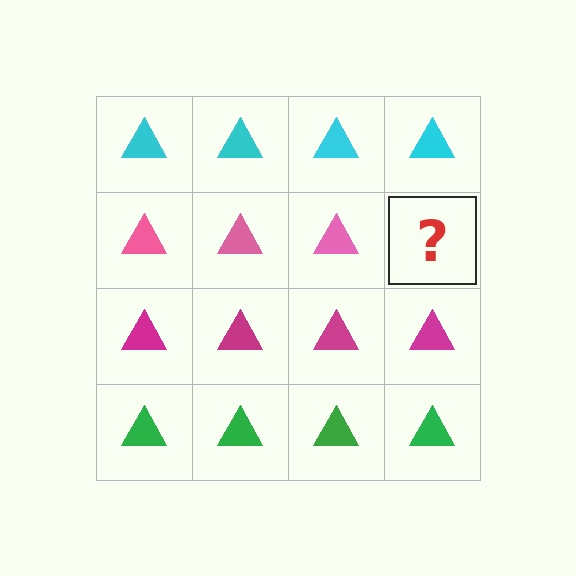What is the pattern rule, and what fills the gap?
The rule is that each row has a consistent color. The gap should be filled with a pink triangle.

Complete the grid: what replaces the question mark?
The question mark should be replaced with a pink triangle.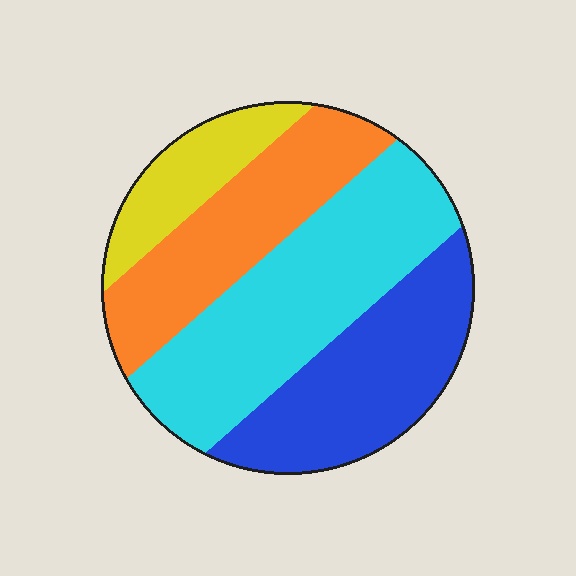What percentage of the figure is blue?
Blue covers 27% of the figure.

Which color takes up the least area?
Yellow, at roughly 10%.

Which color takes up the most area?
Cyan, at roughly 35%.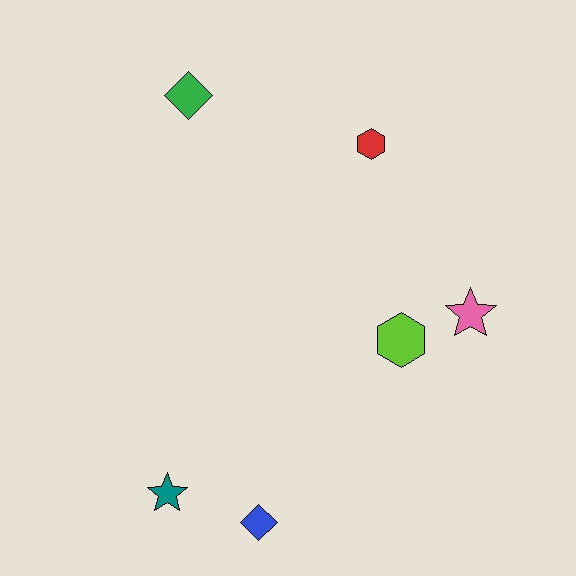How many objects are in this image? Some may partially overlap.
There are 6 objects.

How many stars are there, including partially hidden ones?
There are 2 stars.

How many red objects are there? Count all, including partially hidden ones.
There is 1 red object.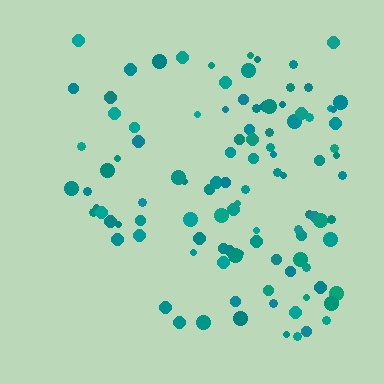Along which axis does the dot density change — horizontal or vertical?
Horizontal.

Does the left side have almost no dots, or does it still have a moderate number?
Still a moderate number, just noticeably fewer than the right.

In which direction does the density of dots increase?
From left to right, with the right side densest.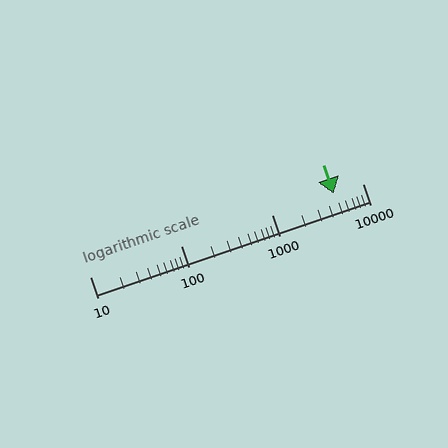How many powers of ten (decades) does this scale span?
The scale spans 3 decades, from 10 to 10000.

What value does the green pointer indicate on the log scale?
The pointer indicates approximately 4800.